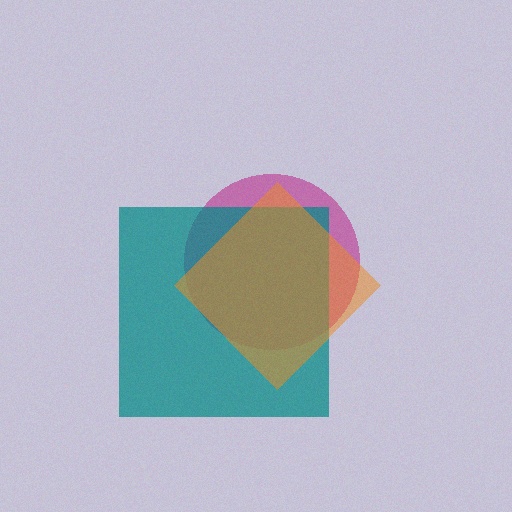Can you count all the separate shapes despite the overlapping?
Yes, there are 3 separate shapes.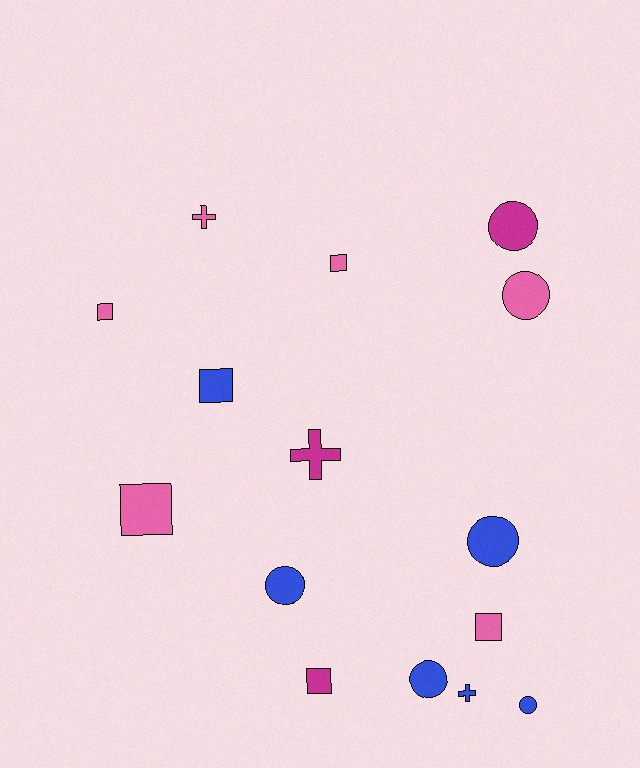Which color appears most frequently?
Blue, with 6 objects.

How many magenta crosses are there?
There is 1 magenta cross.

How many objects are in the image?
There are 15 objects.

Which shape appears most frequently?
Square, with 6 objects.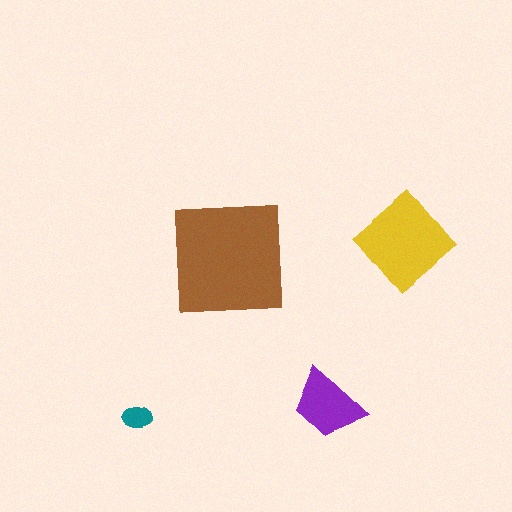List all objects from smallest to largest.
The teal ellipse, the purple trapezoid, the yellow diamond, the brown square.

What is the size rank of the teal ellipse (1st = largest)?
4th.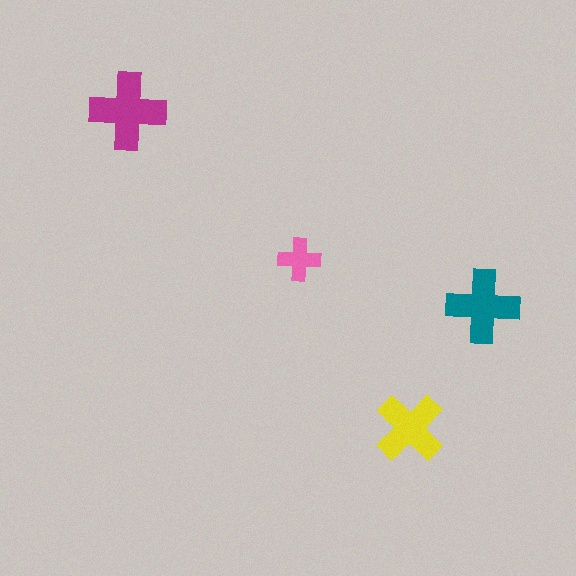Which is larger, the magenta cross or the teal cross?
The magenta one.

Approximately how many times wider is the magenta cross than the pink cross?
About 2 times wider.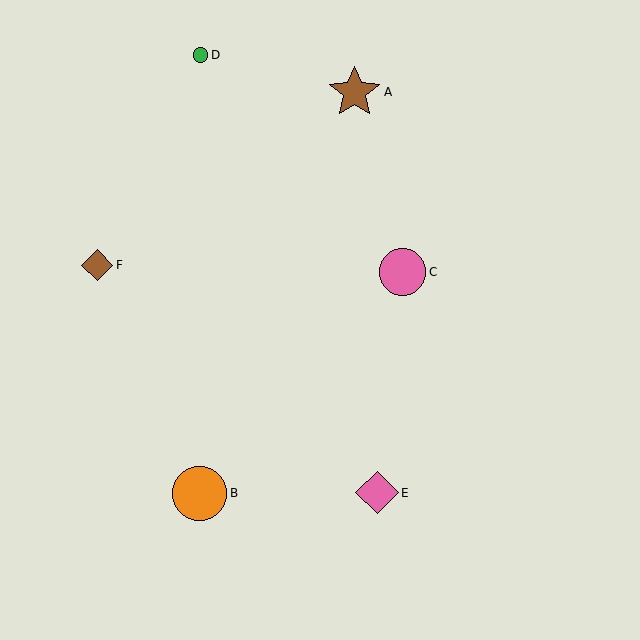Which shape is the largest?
The orange circle (labeled B) is the largest.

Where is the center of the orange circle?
The center of the orange circle is at (199, 493).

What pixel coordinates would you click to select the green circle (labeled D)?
Click at (201, 55) to select the green circle D.